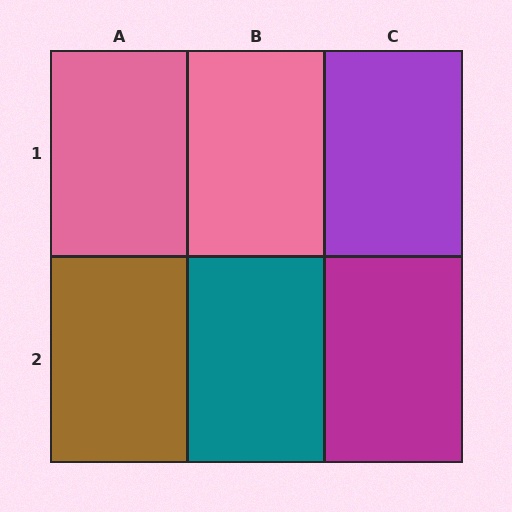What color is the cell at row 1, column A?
Pink.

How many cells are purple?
1 cell is purple.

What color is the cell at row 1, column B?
Pink.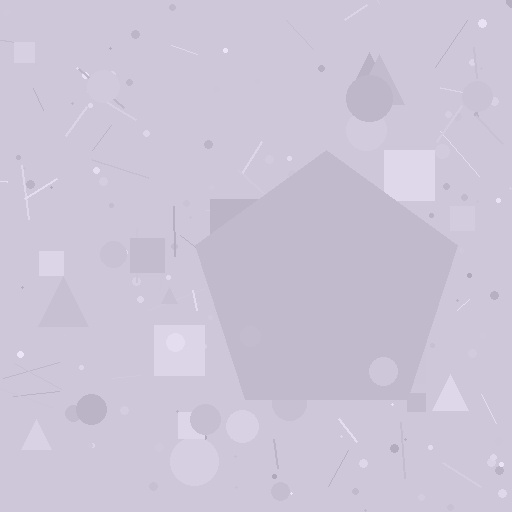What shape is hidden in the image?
A pentagon is hidden in the image.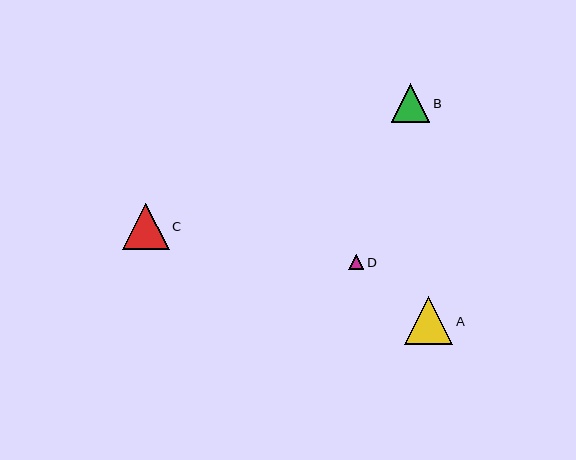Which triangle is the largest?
Triangle A is the largest with a size of approximately 48 pixels.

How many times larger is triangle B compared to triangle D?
Triangle B is approximately 2.6 times the size of triangle D.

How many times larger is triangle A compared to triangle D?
Triangle A is approximately 3.2 times the size of triangle D.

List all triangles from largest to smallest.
From largest to smallest: A, C, B, D.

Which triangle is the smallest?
Triangle D is the smallest with a size of approximately 15 pixels.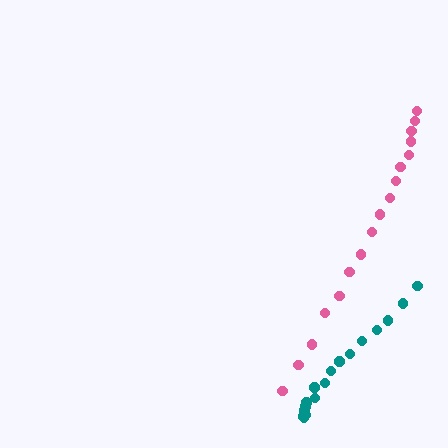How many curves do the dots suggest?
There are 2 distinct paths.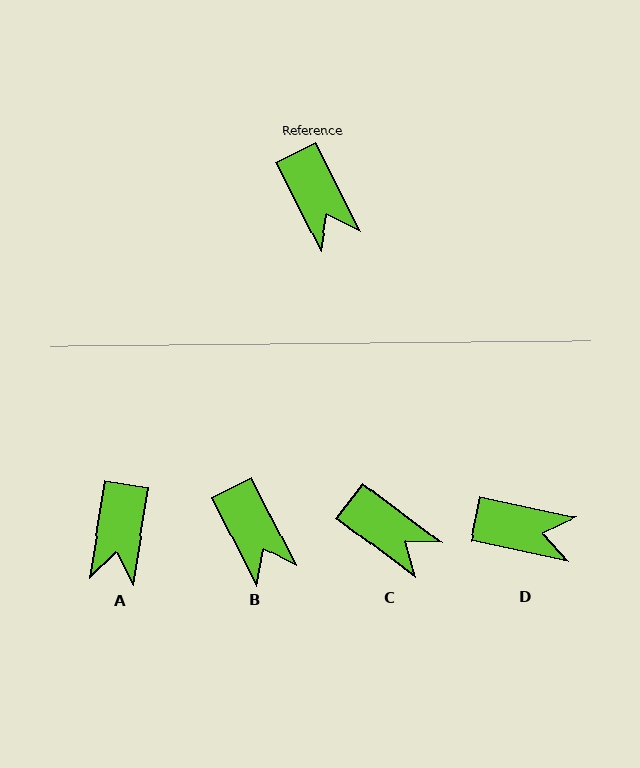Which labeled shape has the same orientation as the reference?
B.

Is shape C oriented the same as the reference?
No, it is off by about 26 degrees.